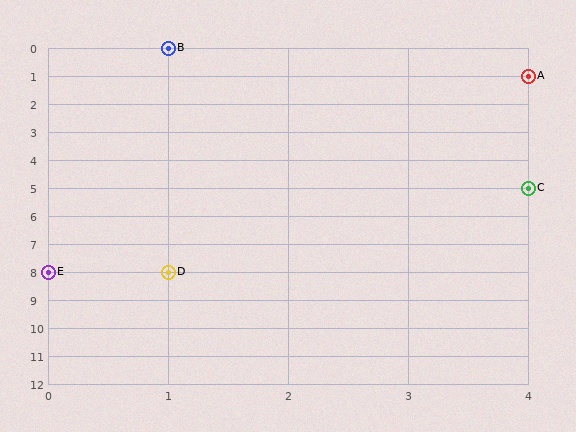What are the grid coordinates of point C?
Point C is at grid coordinates (4, 5).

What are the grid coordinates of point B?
Point B is at grid coordinates (1, 0).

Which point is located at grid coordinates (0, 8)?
Point E is at (0, 8).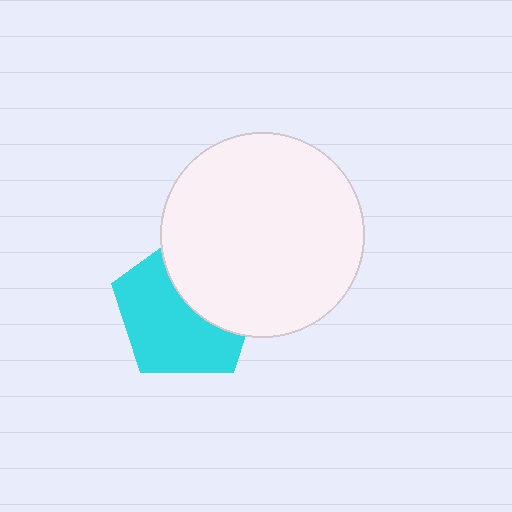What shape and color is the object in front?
The object in front is a white circle.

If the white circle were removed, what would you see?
You would see the complete cyan pentagon.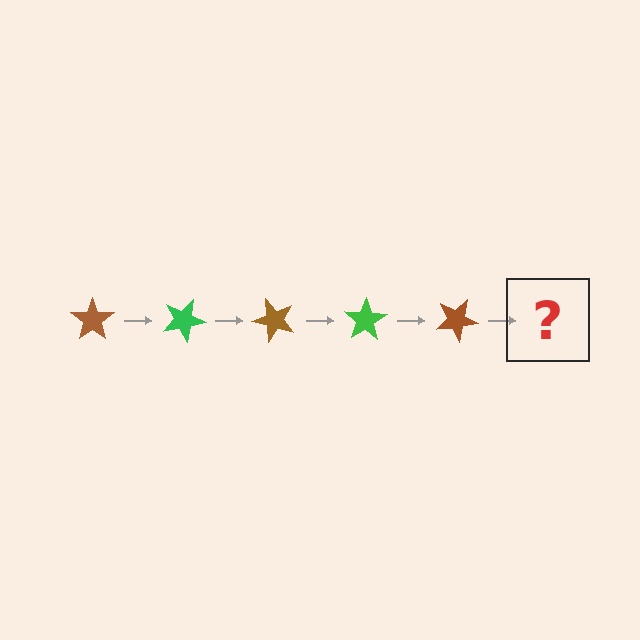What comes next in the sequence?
The next element should be a green star, rotated 125 degrees from the start.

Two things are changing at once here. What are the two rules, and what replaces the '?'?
The two rules are that it rotates 25 degrees each step and the color cycles through brown and green. The '?' should be a green star, rotated 125 degrees from the start.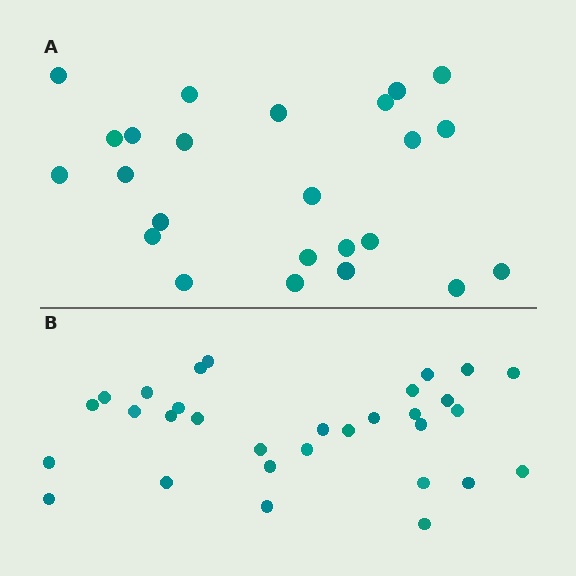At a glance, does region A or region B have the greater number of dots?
Region B (the bottom region) has more dots.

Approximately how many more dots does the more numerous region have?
Region B has roughly 8 or so more dots than region A.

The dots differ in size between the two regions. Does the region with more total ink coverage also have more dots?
No. Region A has more total ink coverage because its dots are larger, but region B actually contains more individual dots. Total area can be misleading — the number of items is what matters here.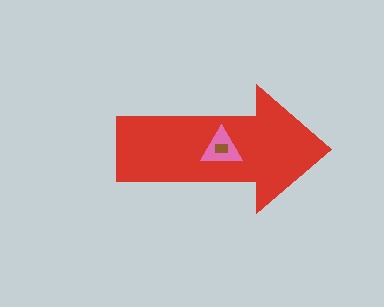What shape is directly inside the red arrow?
The pink triangle.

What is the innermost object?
The brown rectangle.